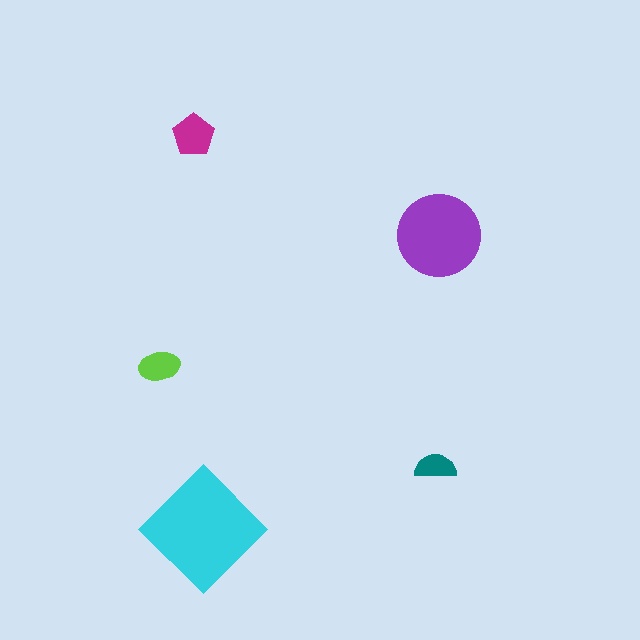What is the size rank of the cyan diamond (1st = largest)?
1st.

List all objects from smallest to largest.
The teal semicircle, the lime ellipse, the magenta pentagon, the purple circle, the cyan diamond.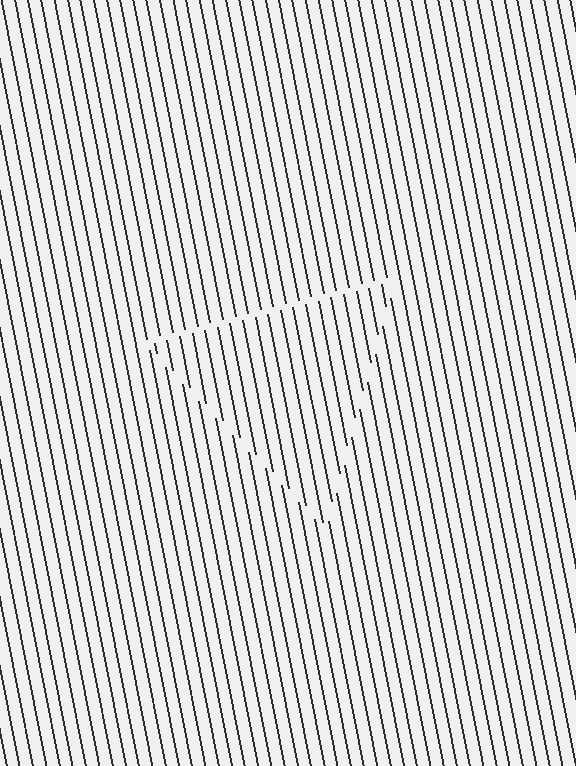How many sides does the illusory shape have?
3 sides — the line-ends trace a triangle.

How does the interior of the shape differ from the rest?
The interior of the shape contains the same grating, shifted by half a period — the contour is defined by the phase discontinuity where line-ends from the inner and outer gratings abut.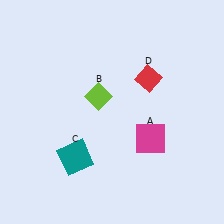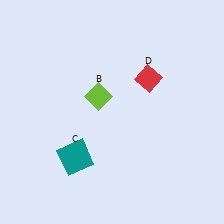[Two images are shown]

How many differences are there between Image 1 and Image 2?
There is 1 difference between the two images.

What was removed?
The magenta square (A) was removed in Image 2.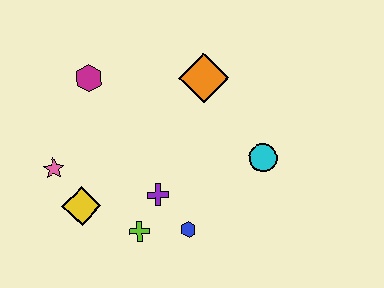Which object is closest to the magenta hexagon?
The pink star is closest to the magenta hexagon.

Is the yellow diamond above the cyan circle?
No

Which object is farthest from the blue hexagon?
The magenta hexagon is farthest from the blue hexagon.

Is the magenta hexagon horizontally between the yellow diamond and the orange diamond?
Yes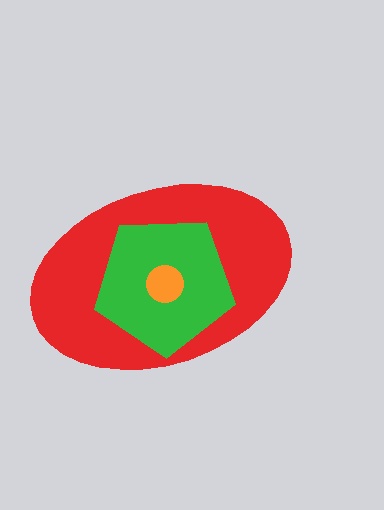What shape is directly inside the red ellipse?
The green pentagon.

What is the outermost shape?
The red ellipse.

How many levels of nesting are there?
3.